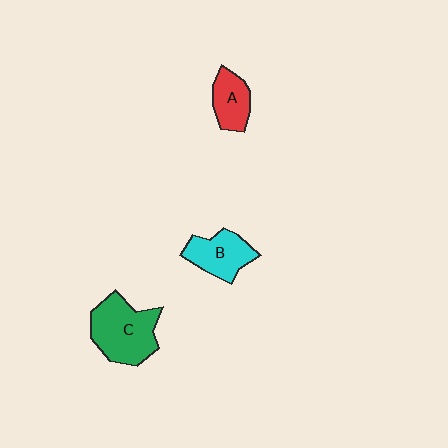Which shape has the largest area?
Shape C (green).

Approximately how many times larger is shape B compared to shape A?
Approximately 1.3 times.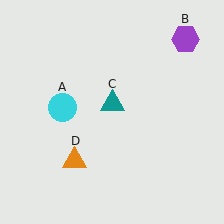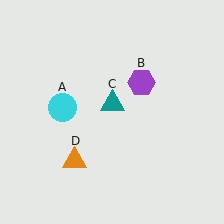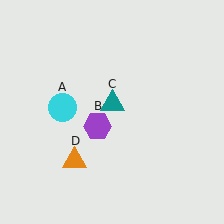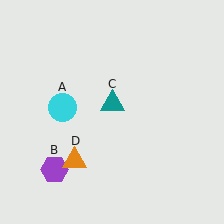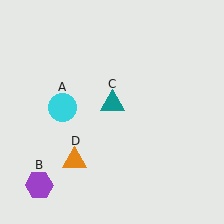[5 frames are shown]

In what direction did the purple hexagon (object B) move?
The purple hexagon (object B) moved down and to the left.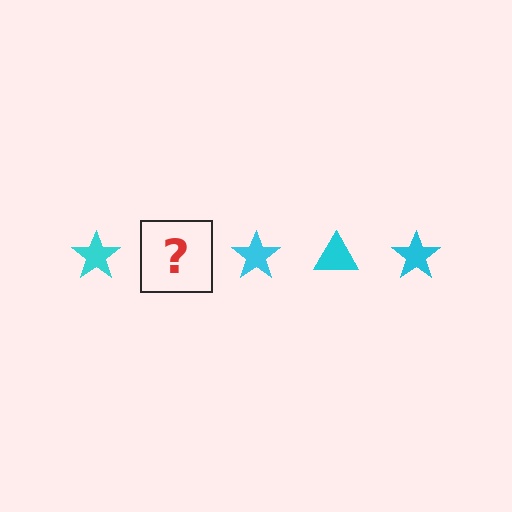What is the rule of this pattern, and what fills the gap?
The rule is that the pattern cycles through star, triangle shapes in cyan. The gap should be filled with a cyan triangle.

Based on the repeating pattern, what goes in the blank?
The blank should be a cyan triangle.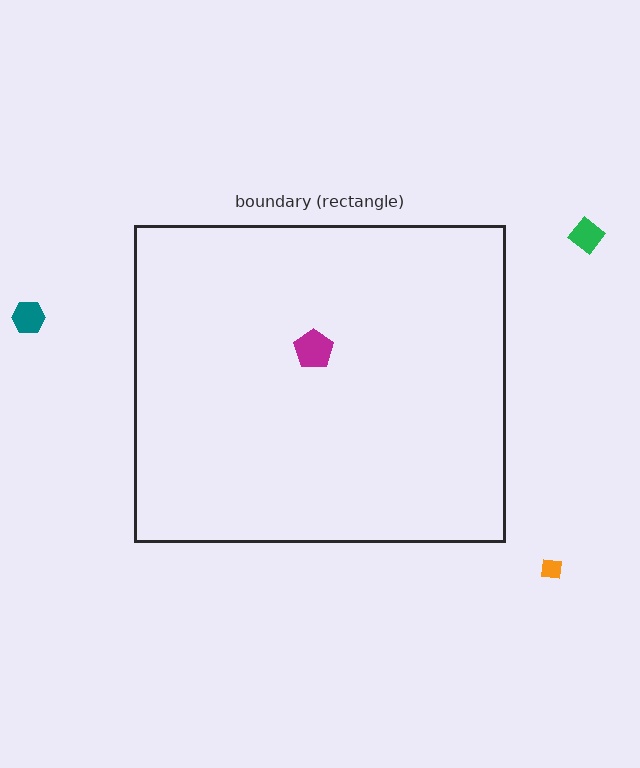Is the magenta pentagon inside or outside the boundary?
Inside.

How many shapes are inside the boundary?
1 inside, 3 outside.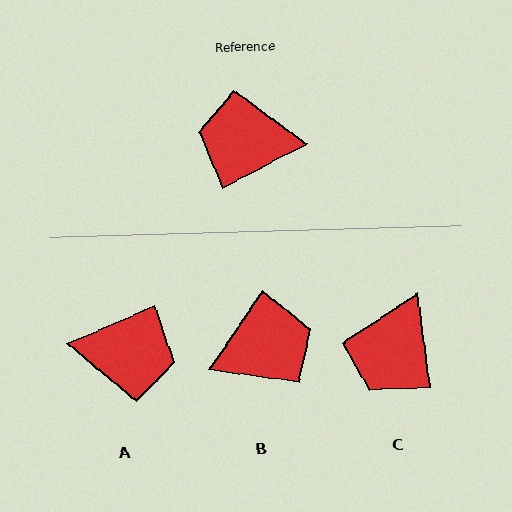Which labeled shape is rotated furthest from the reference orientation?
A, about 176 degrees away.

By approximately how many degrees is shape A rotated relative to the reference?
Approximately 176 degrees counter-clockwise.